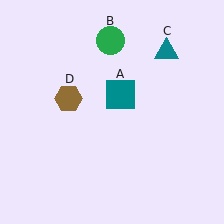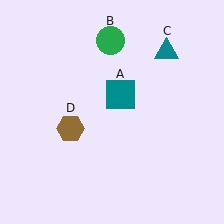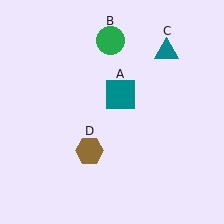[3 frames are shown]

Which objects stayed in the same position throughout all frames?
Teal square (object A) and green circle (object B) and teal triangle (object C) remained stationary.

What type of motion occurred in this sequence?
The brown hexagon (object D) rotated counterclockwise around the center of the scene.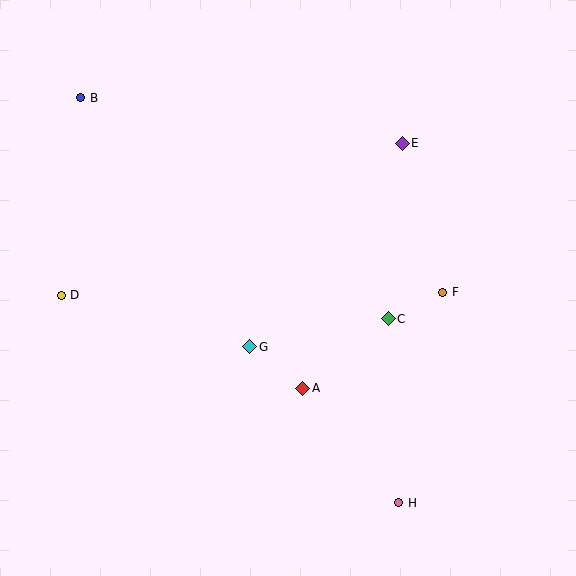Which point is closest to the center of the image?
Point G at (250, 347) is closest to the center.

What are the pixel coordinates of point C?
Point C is at (388, 319).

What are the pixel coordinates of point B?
Point B is at (81, 98).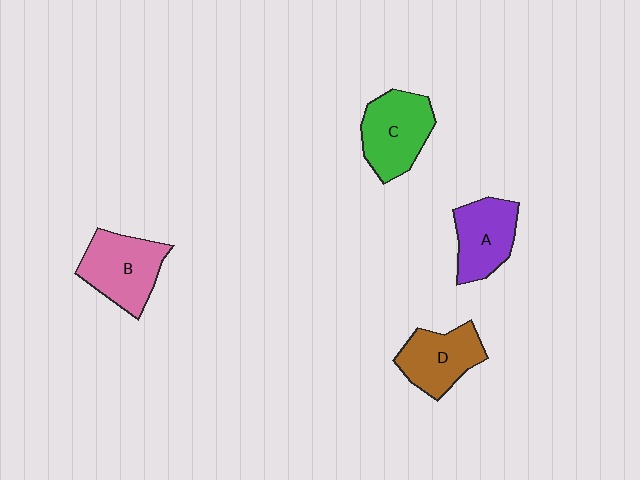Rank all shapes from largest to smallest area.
From largest to smallest: B (pink), C (green), D (brown), A (purple).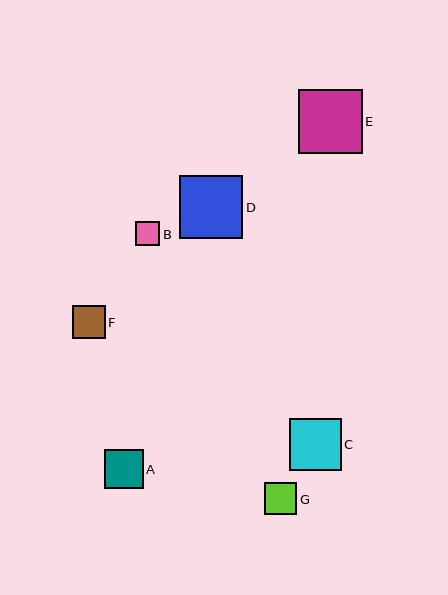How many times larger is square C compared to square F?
Square C is approximately 1.6 times the size of square F.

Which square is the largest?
Square E is the largest with a size of approximately 64 pixels.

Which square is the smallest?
Square B is the smallest with a size of approximately 24 pixels.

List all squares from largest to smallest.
From largest to smallest: E, D, C, A, F, G, B.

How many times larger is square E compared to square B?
Square E is approximately 2.7 times the size of square B.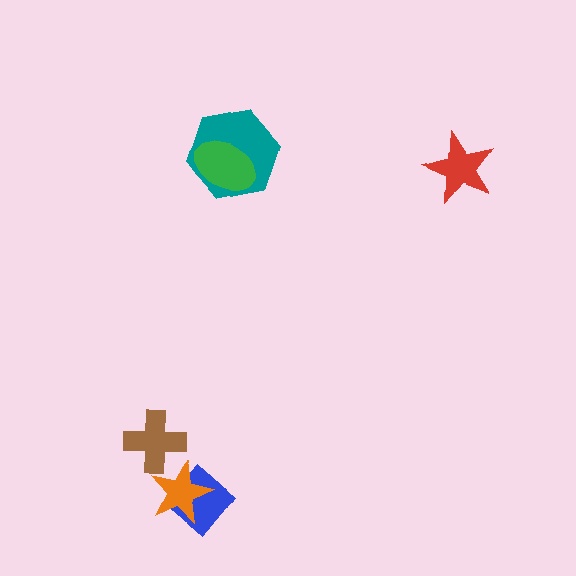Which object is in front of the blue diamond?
The orange star is in front of the blue diamond.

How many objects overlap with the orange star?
2 objects overlap with the orange star.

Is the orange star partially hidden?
Yes, it is partially covered by another shape.